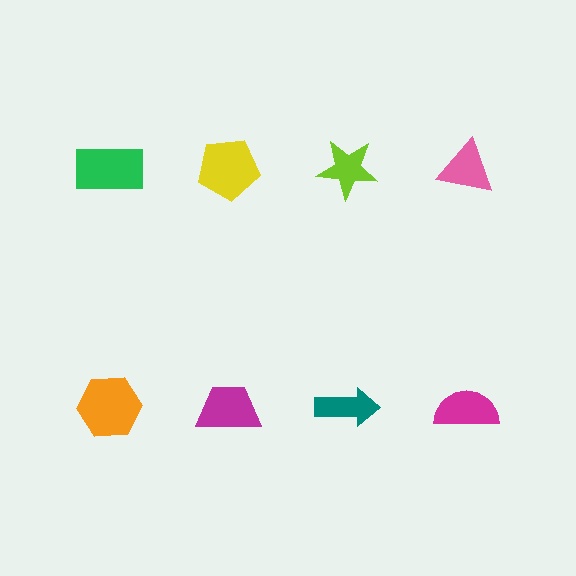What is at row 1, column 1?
A green rectangle.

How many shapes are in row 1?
4 shapes.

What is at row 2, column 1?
An orange hexagon.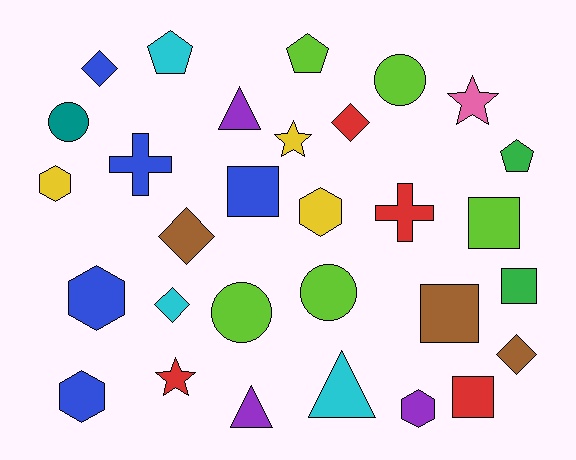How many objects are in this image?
There are 30 objects.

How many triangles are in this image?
There are 3 triangles.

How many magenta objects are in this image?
There are no magenta objects.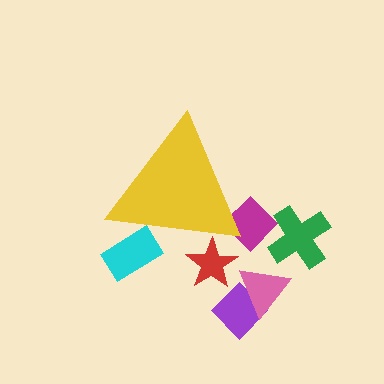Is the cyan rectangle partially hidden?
Yes, the cyan rectangle is partially hidden behind the yellow triangle.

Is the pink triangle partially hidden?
No, the pink triangle is fully visible.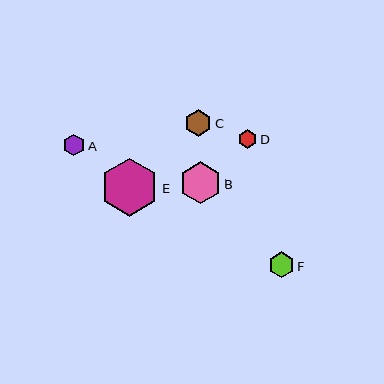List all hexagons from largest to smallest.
From largest to smallest: E, B, C, F, A, D.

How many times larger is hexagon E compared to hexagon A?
Hexagon E is approximately 2.7 times the size of hexagon A.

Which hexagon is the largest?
Hexagon E is the largest with a size of approximately 58 pixels.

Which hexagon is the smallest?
Hexagon D is the smallest with a size of approximately 19 pixels.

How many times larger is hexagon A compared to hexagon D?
Hexagon A is approximately 1.1 times the size of hexagon D.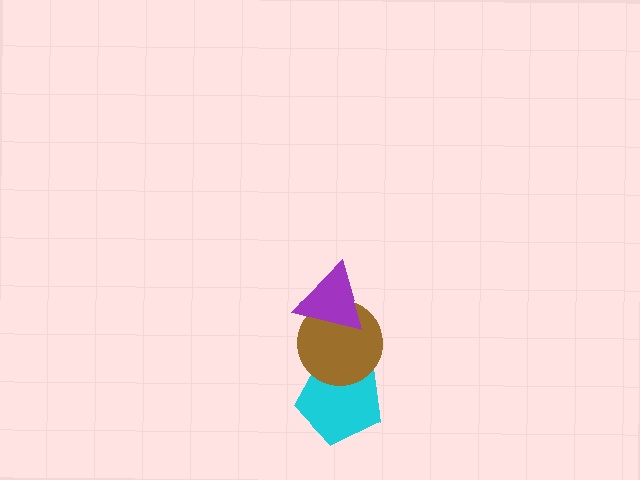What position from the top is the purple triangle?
The purple triangle is 1st from the top.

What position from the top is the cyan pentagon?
The cyan pentagon is 3rd from the top.